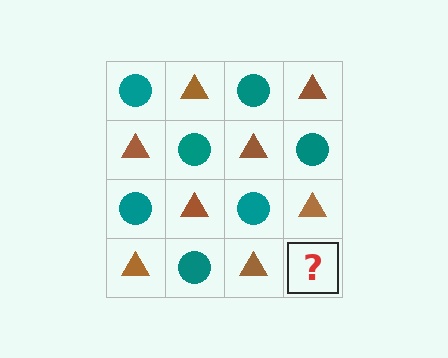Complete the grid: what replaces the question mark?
The question mark should be replaced with a teal circle.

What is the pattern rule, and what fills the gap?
The rule is that it alternates teal circle and brown triangle in a checkerboard pattern. The gap should be filled with a teal circle.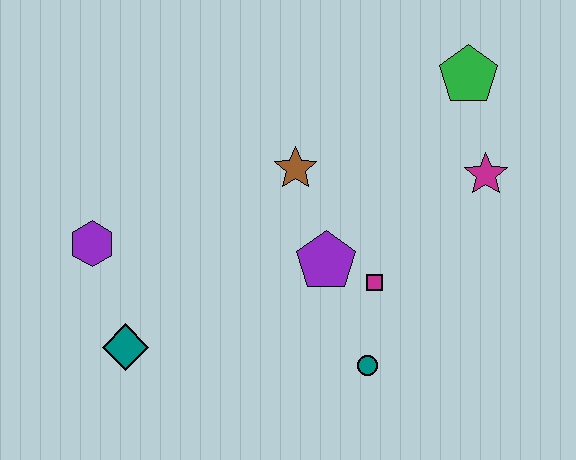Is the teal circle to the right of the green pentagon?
No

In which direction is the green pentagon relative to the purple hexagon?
The green pentagon is to the right of the purple hexagon.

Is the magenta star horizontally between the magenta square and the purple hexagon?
No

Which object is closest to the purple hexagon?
The teal diamond is closest to the purple hexagon.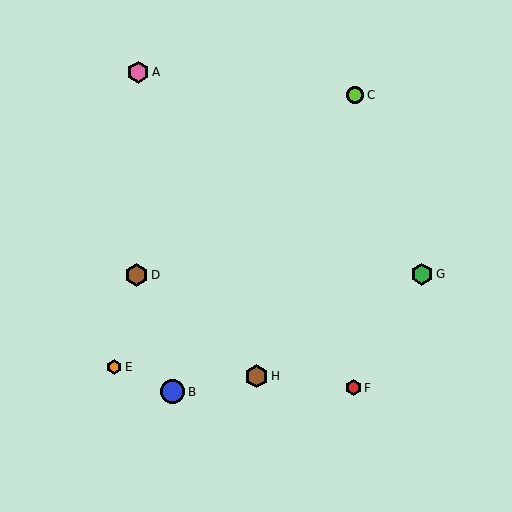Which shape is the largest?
The blue circle (labeled B) is the largest.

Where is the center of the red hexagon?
The center of the red hexagon is at (353, 388).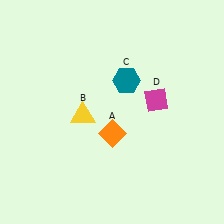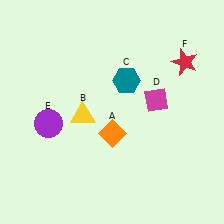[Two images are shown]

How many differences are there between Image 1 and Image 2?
There are 2 differences between the two images.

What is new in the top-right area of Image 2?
A red star (F) was added in the top-right area of Image 2.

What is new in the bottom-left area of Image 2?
A purple circle (E) was added in the bottom-left area of Image 2.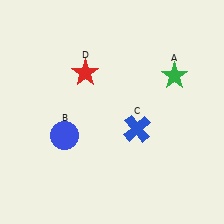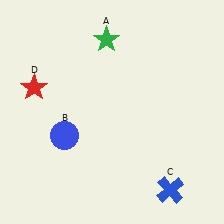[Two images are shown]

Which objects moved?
The objects that moved are: the green star (A), the blue cross (C), the red star (D).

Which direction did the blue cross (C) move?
The blue cross (C) moved down.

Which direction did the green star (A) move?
The green star (A) moved left.